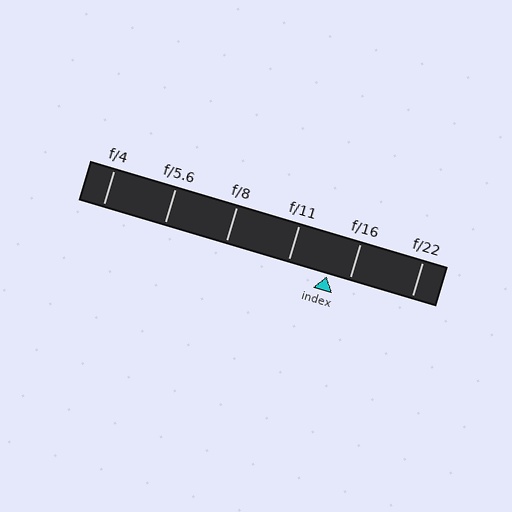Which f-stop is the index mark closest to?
The index mark is closest to f/16.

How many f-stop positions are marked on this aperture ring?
There are 6 f-stop positions marked.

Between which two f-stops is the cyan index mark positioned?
The index mark is between f/11 and f/16.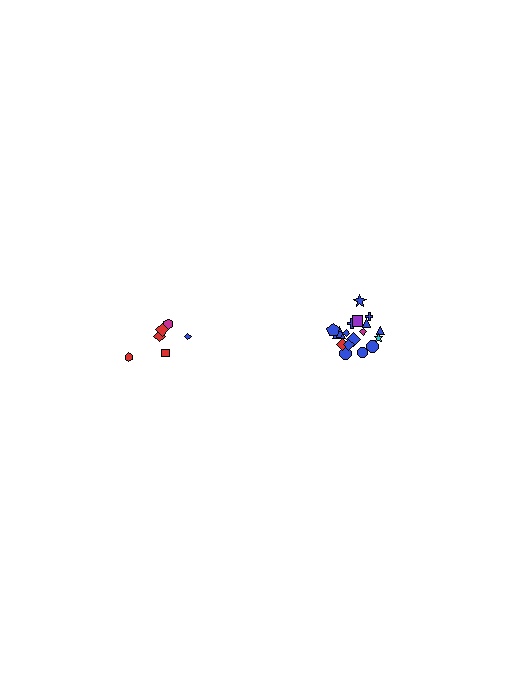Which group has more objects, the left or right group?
The right group.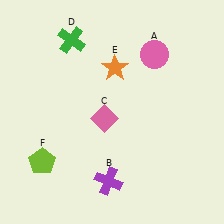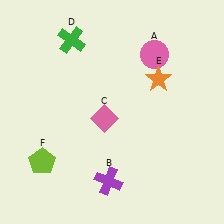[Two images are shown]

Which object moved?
The orange star (E) moved right.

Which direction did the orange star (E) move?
The orange star (E) moved right.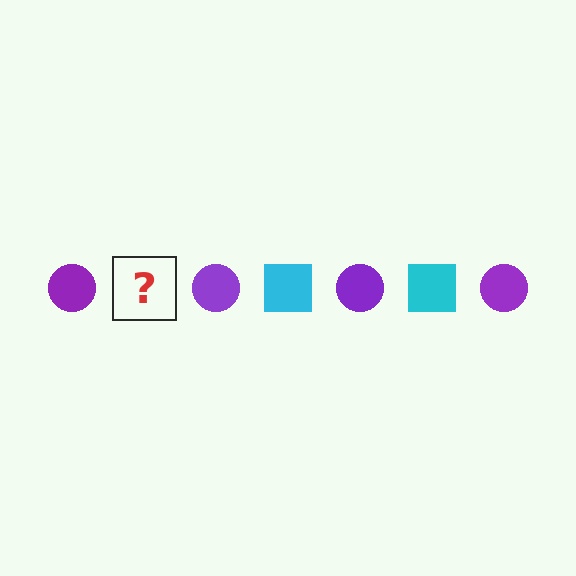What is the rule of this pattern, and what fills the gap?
The rule is that the pattern alternates between purple circle and cyan square. The gap should be filled with a cyan square.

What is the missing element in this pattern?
The missing element is a cyan square.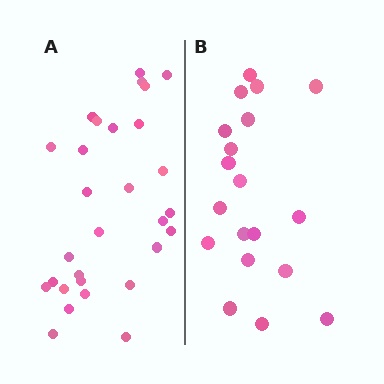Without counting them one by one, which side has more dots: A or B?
Region A (the left region) has more dots.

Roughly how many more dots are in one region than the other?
Region A has roughly 10 or so more dots than region B.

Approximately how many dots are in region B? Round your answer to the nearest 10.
About 20 dots. (The exact count is 19, which rounds to 20.)